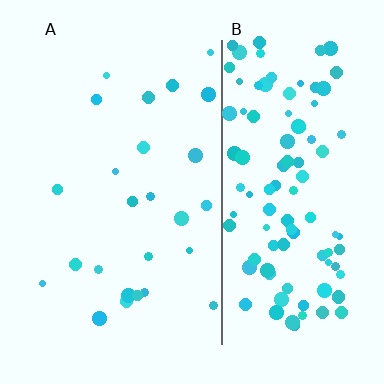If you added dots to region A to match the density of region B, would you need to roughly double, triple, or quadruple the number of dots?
Approximately quadruple.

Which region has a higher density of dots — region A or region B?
B (the right).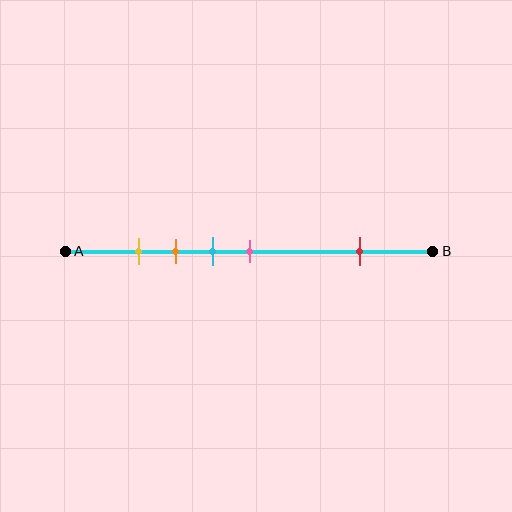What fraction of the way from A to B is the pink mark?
The pink mark is approximately 50% (0.5) of the way from A to B.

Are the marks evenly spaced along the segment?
No, the marks are not evenly spaced.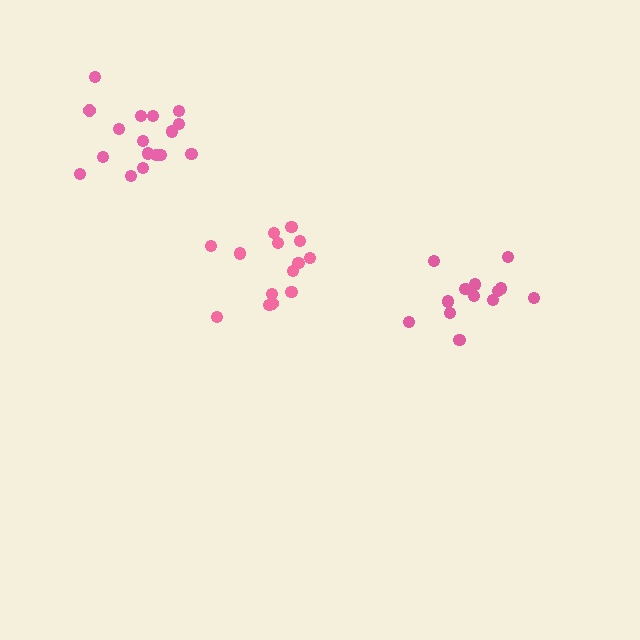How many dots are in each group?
Group 1: 14 dots, Group 2: 13 dots, Group 3: 17 dots (44 total).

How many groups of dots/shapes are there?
There are 3 groups.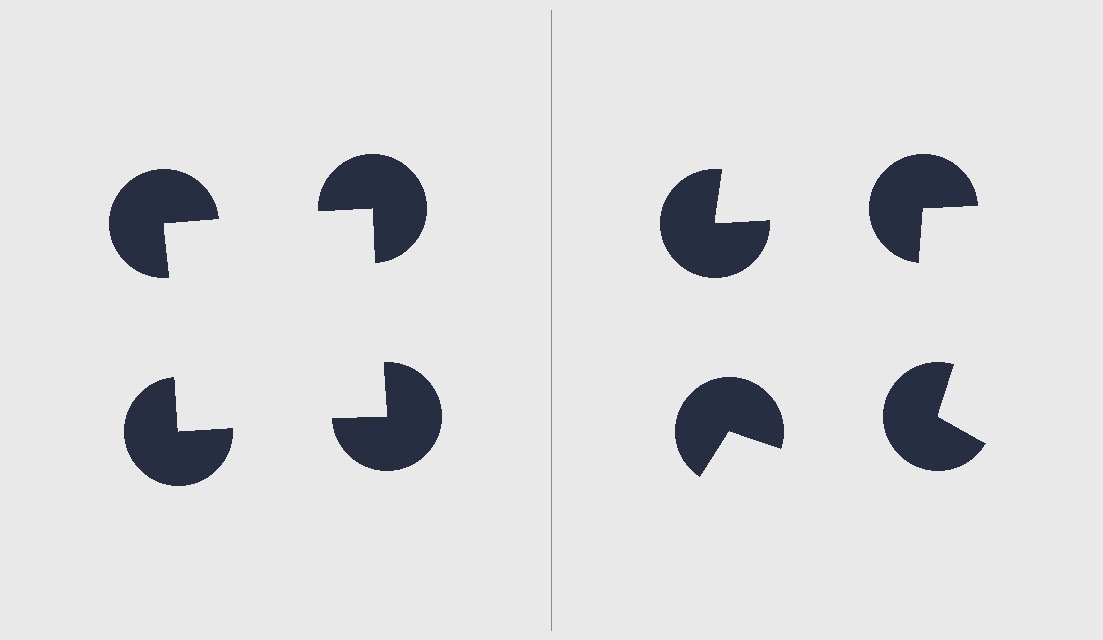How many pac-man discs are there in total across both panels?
8 — 4 on each side.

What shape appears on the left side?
An illusory square.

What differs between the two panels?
The pac-man discs are positioned identically on both sides; only the wedge orientations differ. On the left they align to a square; on the right they are misaligned.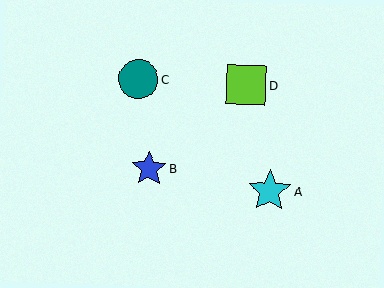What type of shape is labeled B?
Shape B is a blue star.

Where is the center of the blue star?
The center of the blue star is at (149, 169).